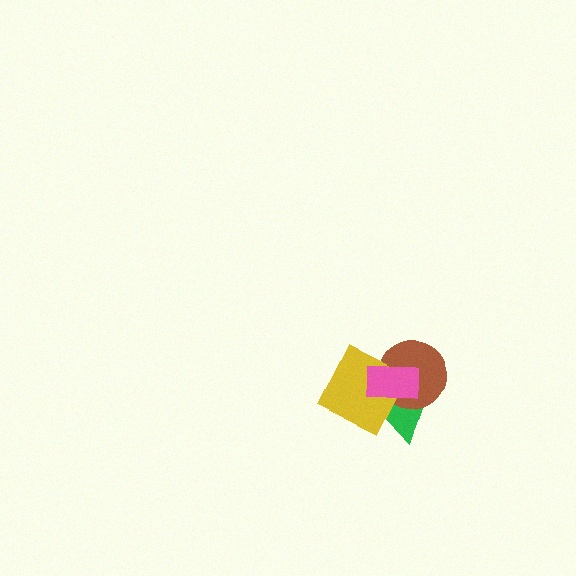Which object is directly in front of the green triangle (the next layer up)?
The brown circle is directly in front of the green triangle.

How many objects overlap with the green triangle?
3 objects overlap with the green triangle.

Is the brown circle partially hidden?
Yes, it is partially covered by another shape.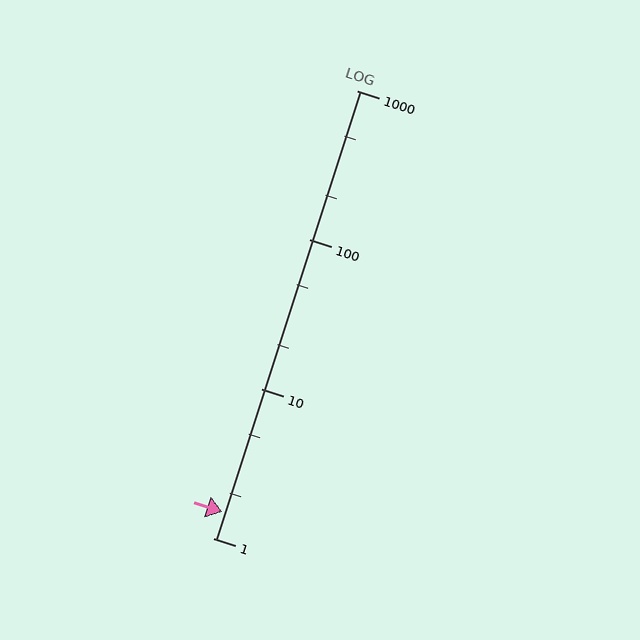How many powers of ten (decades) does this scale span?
The scale spans 3 decades, from 1 to 1000.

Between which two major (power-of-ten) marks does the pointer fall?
The pointer is between 1 and 10.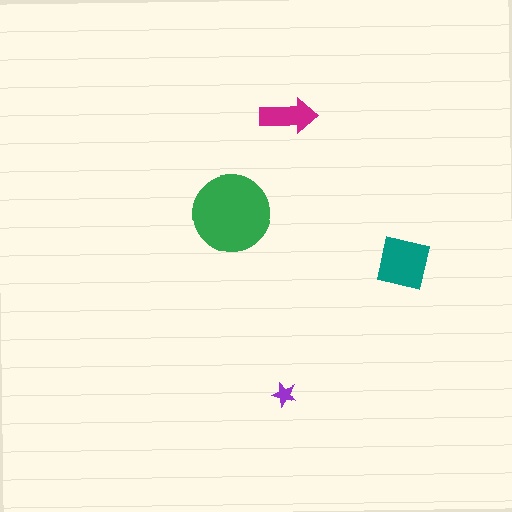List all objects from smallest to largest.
The purple star, the magenta arrow, the teal square, the green circle.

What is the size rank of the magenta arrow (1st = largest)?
3rd.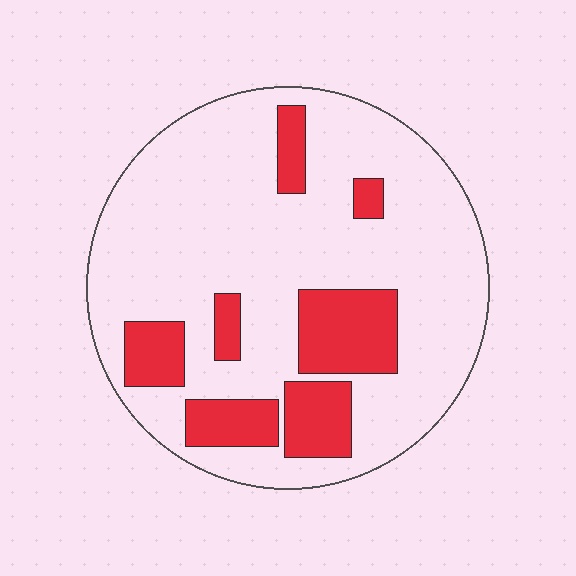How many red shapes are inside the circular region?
7.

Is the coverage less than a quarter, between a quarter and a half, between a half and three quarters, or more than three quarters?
Less than a quarter.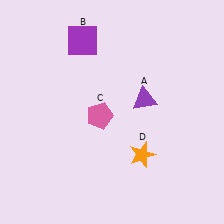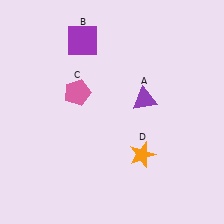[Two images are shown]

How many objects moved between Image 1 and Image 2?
1 object moved between the two images.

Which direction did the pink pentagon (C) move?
The pink pentagon (C) moved up.